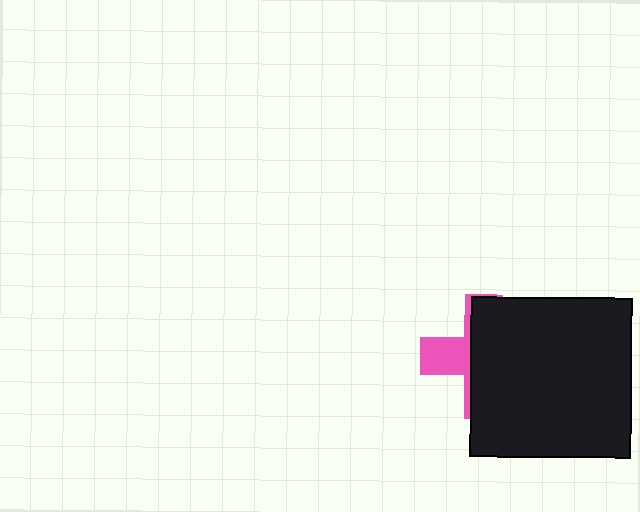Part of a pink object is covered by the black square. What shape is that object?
It is a cross.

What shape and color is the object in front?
The object in front is a black square.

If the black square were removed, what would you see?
You would see the complete pink cross.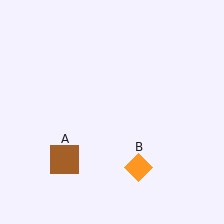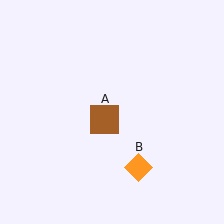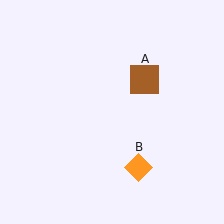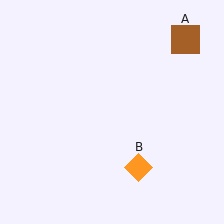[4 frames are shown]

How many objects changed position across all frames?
1 object changed position: brown square (object A).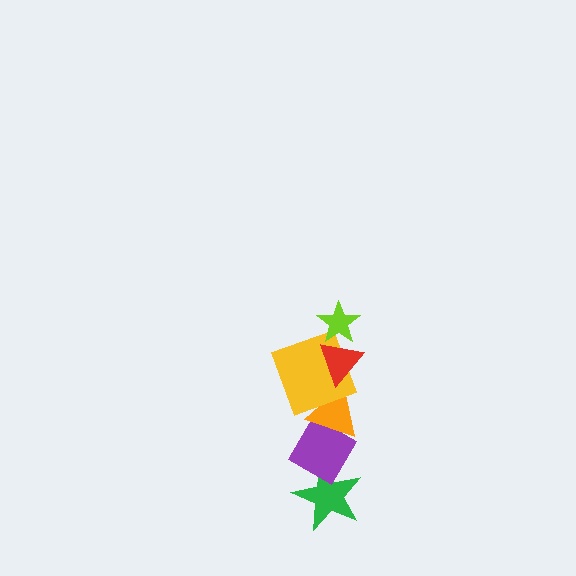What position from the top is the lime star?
The lime star is 1st from the top.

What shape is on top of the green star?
The purple diamond is on top of the green star.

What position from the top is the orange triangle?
The orange triangle is 4th from the top.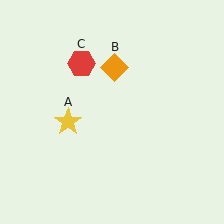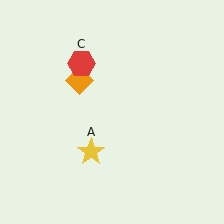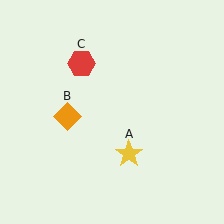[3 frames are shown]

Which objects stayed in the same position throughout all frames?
Red hexagon (object C) remained stationary.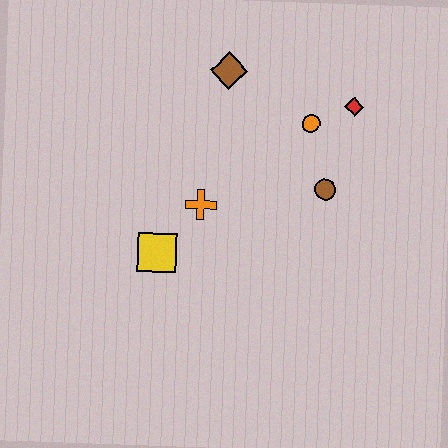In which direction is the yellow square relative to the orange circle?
The yellow square is to the left of the orange circle.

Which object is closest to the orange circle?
The red diamond is closest to the orange circle.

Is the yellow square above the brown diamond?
No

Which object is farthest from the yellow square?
The red diamond is farthest from the yellow square.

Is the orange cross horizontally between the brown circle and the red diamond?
No